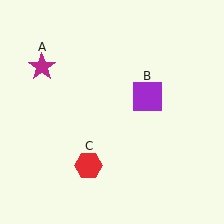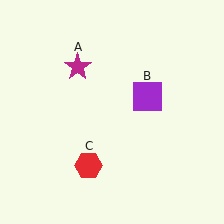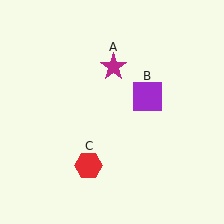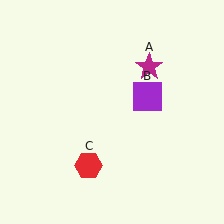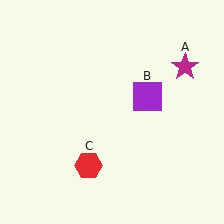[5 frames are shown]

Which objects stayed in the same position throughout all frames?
Purple square (object B) and red hexagon (object C) remained stationary.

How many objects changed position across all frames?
1 object changed position: magenta star (object A).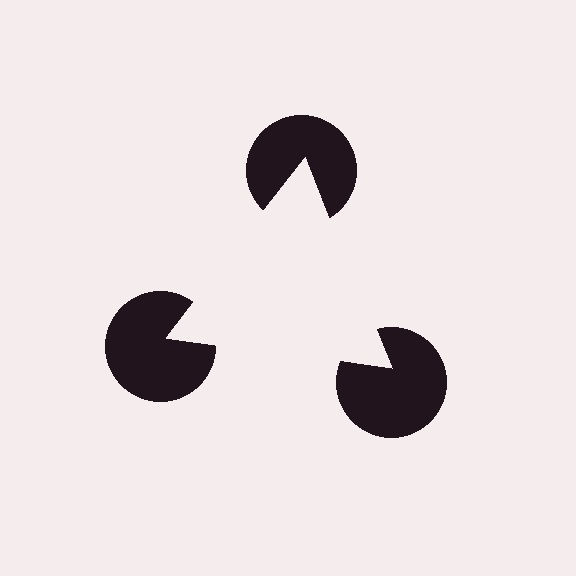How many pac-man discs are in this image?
There are 3 — one at each vertex of the illusory triangle.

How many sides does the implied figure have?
3 sides.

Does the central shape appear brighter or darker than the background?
It typically appears slightly brighter than the background, even though no actual brightness change is drawn.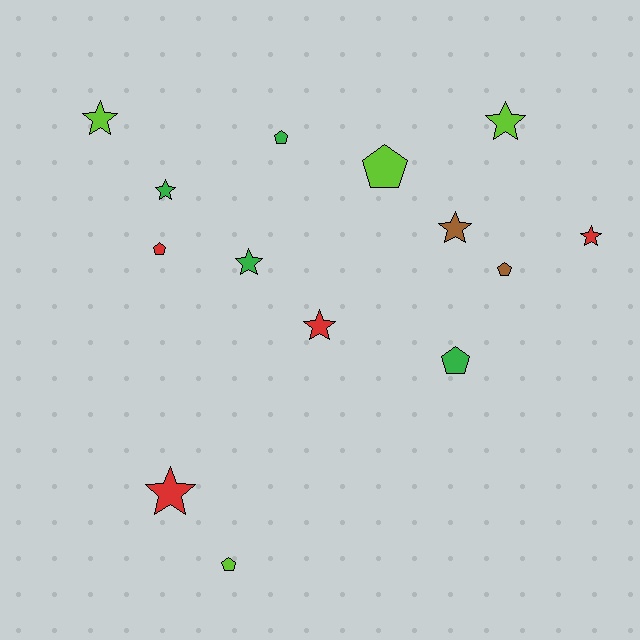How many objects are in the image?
There are 14 objects.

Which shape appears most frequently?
Star, with 8 objects.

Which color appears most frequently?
Lime, with 4 objects.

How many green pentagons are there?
There are 2 green pentagons.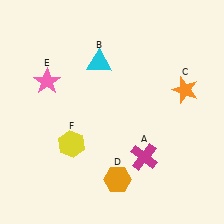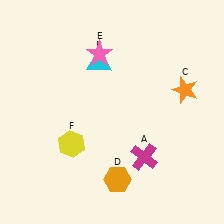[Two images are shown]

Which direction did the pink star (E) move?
The pink star (E) moved right.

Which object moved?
The pink star (E) moved right.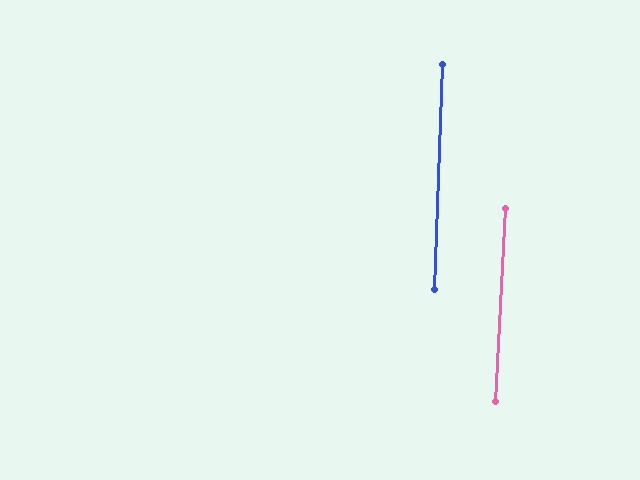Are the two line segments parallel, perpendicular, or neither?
Parallel — their directions differ by only 0.9°.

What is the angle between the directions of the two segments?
Approximately 1 degree.